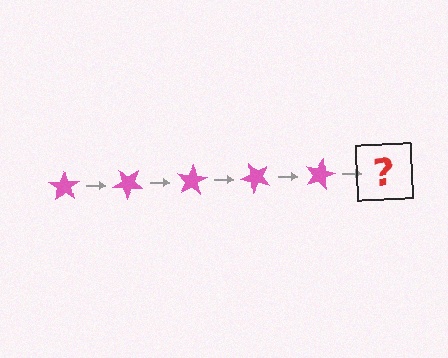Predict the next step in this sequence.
The next step is a pink star rotated 200 degrees.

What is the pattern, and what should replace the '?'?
The pattern is that the star rotates 40 degrees each step. The '?' should be a pink star rotated 200 degrees.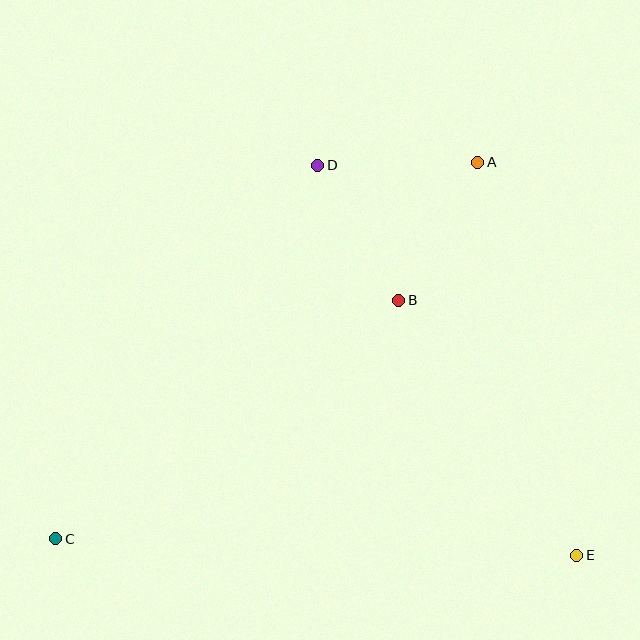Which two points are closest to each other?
Points B and D are closest to each other.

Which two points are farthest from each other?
Points A and C are farthest from each other.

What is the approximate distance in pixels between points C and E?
The distance between C and E is approximately 522 pixels.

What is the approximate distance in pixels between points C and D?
The distance between C and D is approximately 456 pixels.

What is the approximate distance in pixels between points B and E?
The distance between B and E is approximately 311 pixels.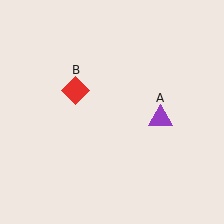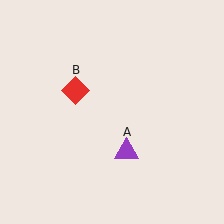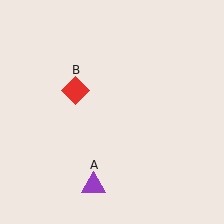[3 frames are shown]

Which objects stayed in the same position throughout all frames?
Red diamond (object B) remained stationary.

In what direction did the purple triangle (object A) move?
The purple triangle (object A) moved down and to the left.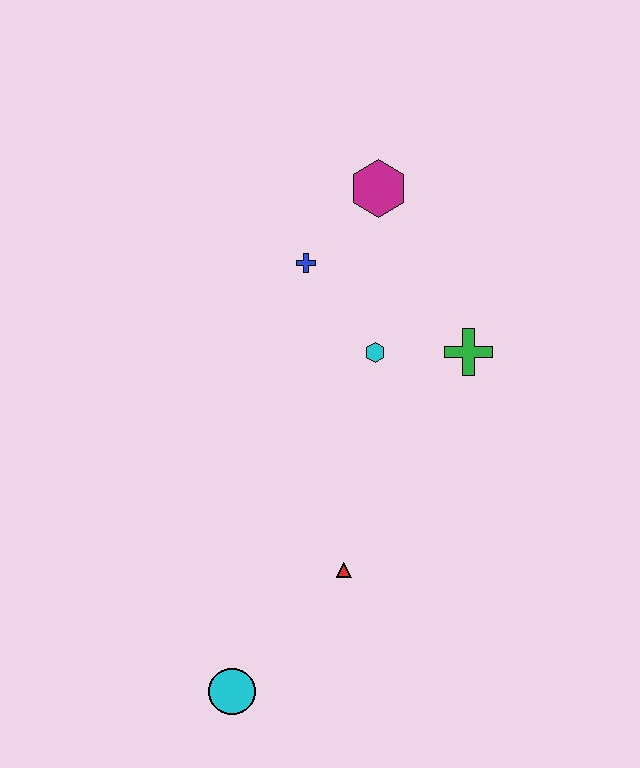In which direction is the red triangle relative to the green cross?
The red triangle is below the green cross.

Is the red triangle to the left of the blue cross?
No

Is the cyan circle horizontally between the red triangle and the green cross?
No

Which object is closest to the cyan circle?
The red triangle is closest to the cyan circle.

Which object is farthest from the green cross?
The cyan circle is farthest from the green cross.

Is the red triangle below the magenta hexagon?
Yes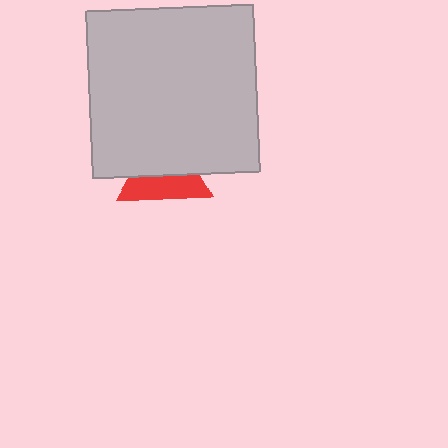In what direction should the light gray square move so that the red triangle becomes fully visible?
The light gray square should move up. That is the shortest direction to clear the overlap and leave the red triangle fully visible.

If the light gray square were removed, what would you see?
You would see the complete red triangle.